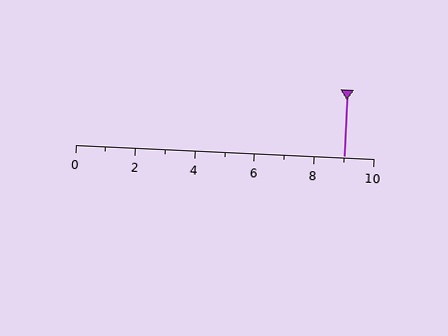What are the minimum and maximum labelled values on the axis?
The axis runs from 0 to 10.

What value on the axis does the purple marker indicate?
The marker indicates approximately 9.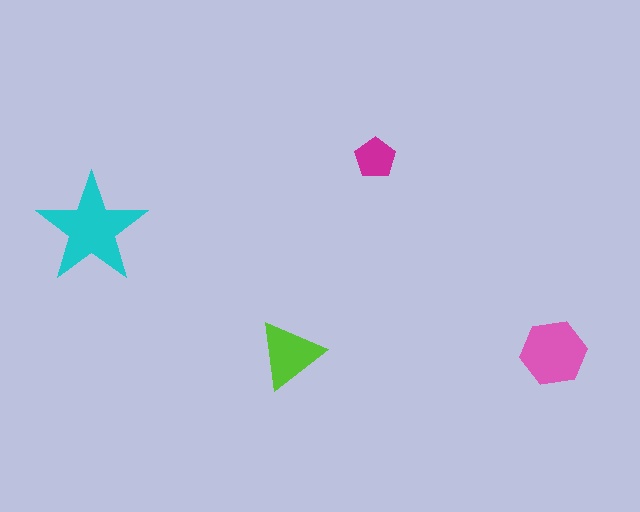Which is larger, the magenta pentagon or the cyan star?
The cyan star.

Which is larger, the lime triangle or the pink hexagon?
The pink hexagon.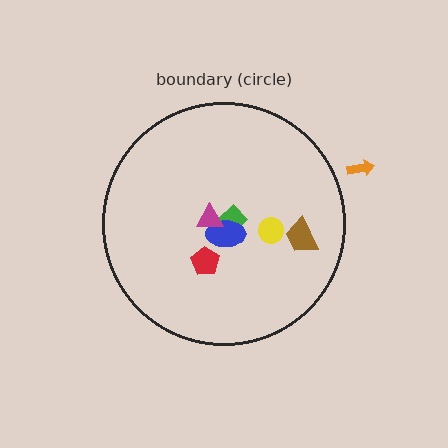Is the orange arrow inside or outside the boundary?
Outside.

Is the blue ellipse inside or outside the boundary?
Inside.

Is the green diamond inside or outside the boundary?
Inside.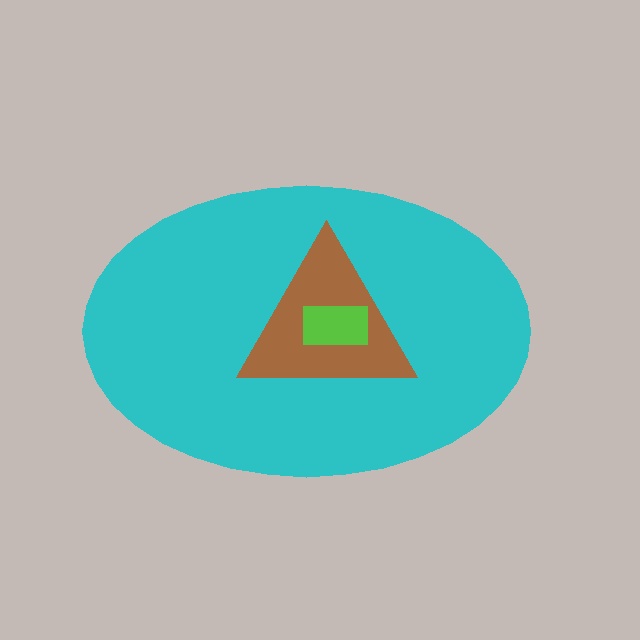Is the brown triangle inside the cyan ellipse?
Yes.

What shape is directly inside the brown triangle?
The lime rectangle.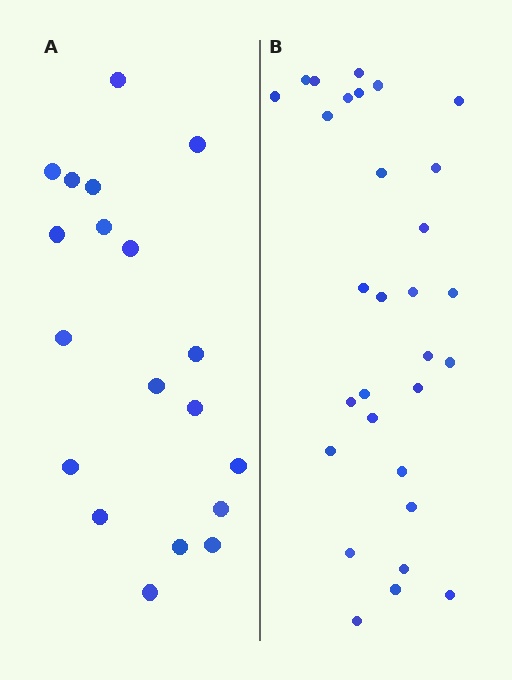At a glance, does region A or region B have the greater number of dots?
Region B (the right region) has more dots.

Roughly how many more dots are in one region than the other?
Region B has roughly 12 or so more dots than region A.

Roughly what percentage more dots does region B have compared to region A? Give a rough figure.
About 60% more.